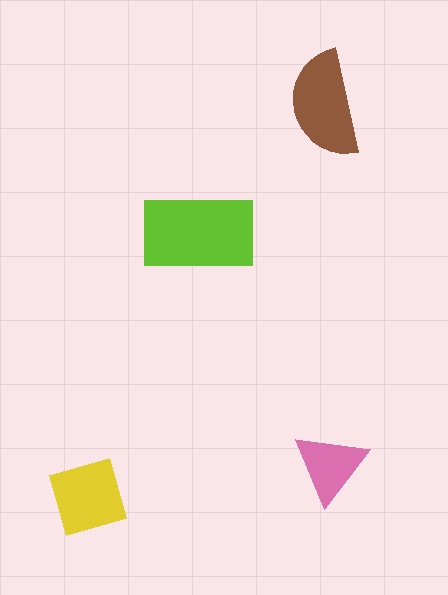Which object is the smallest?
The pink triangle.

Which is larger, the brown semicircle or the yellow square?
The brown semicircle.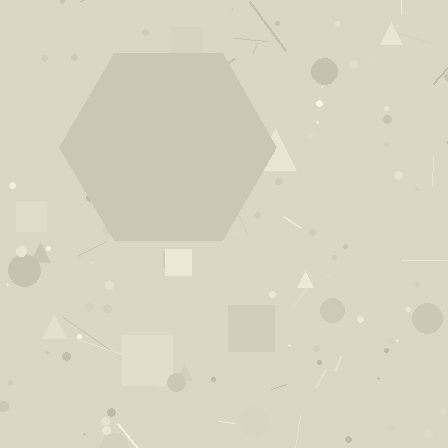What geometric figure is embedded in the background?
A hexagon is embedded in the background.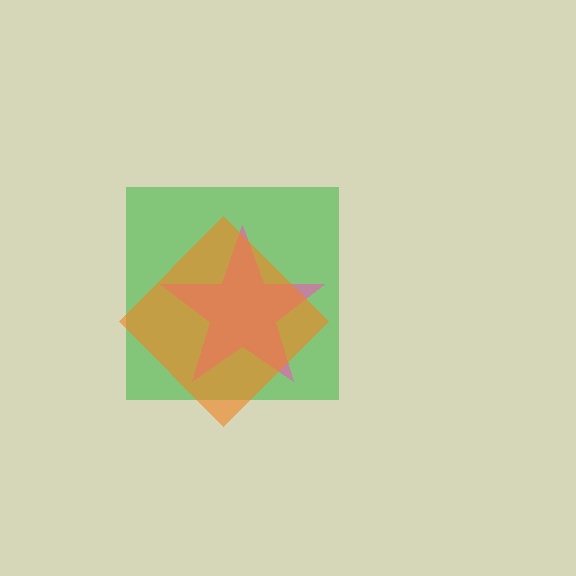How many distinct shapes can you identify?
There are 3 distinct shapes: a green square, a pink star, an orange diamond.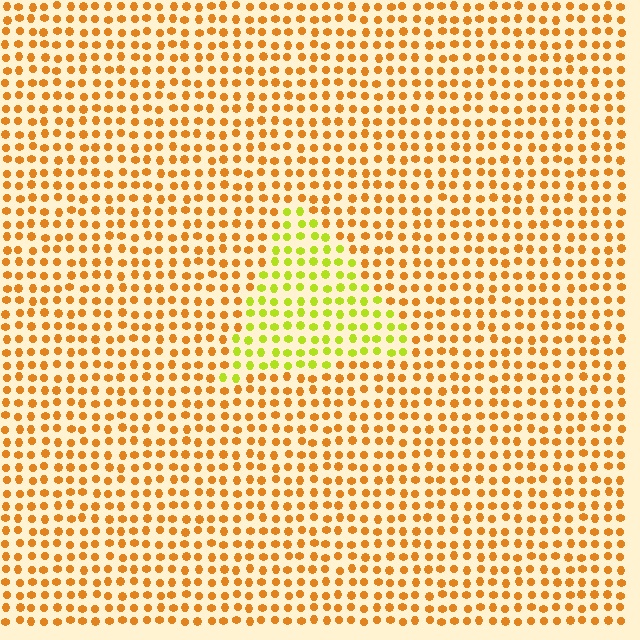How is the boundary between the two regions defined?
The boundary is defined purely by a slight shift in hue (about 44 degrees). Spacing, size, and orientation are identical on both sides.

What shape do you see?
I see a triangle.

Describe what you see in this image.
The image is filled with small orange elements in a uniform arrangement. A triangle-shaped region is visible where the elements are tinted to a slightly different hue, forming a subtle color boundary.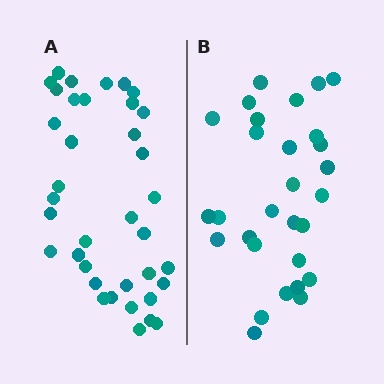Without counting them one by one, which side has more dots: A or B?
Region A (the left region) has more dots.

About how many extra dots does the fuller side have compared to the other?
Region A has roughly 8 or so more dots than region B.